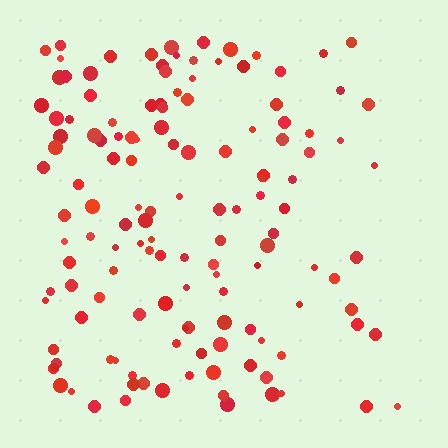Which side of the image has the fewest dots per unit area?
The right.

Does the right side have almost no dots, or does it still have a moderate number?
Still a moderate number, just noticeably fewer than the left.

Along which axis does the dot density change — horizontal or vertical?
Horizontal.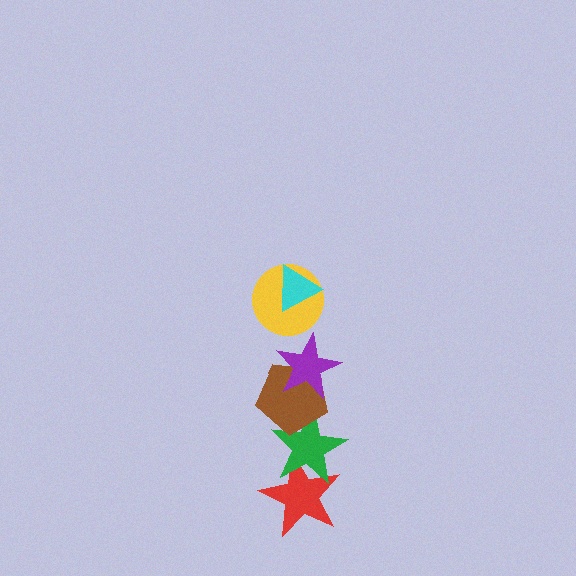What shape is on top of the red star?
The green star is on top of the red star.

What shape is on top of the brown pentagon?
The purple star is on top of the brown pentagon.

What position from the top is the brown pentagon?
The brown pentagon is 4th from the top.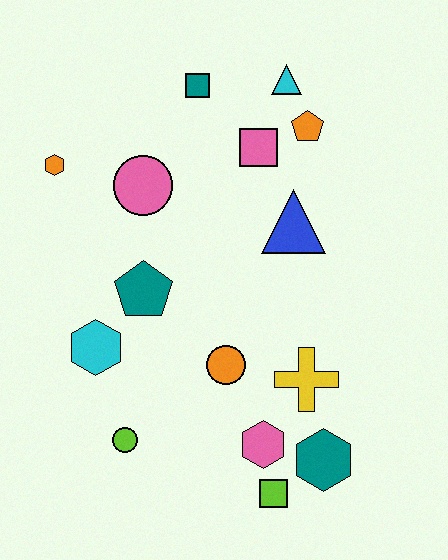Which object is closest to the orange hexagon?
The pink circle is closest to the orange hexagon.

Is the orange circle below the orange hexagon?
Yes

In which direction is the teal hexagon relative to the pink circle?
The teal hexagon is below the pink circle.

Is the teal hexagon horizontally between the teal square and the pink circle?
No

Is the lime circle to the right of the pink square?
No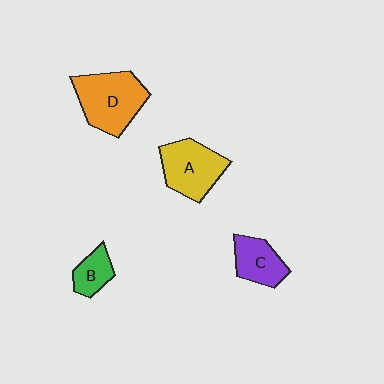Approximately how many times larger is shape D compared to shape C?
Approximately 1.7 times.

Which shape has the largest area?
Shape D (orange).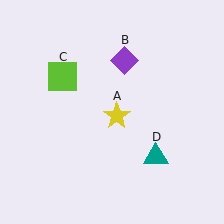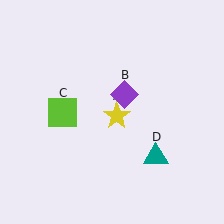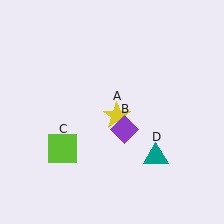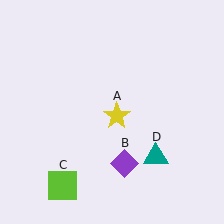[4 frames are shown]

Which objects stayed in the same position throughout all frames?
Yellow star (object A) and teal triangle (object D) remained stationary.